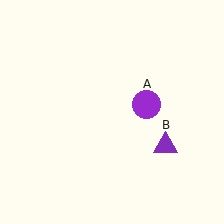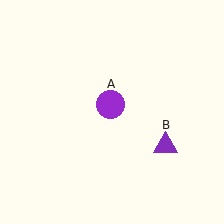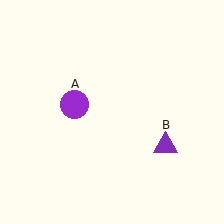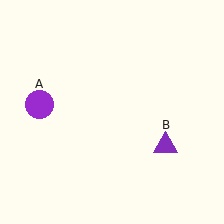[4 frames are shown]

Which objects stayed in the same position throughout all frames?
Purple triangle (object B) remained stationary.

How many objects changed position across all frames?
1 object changed position: purple circle (object A).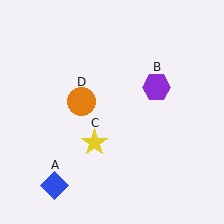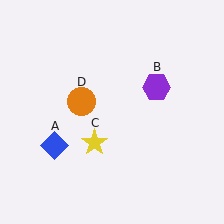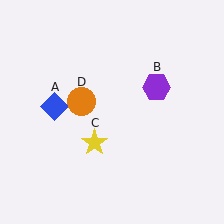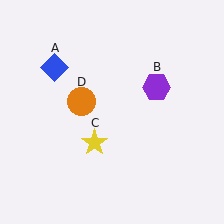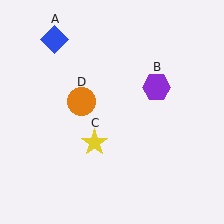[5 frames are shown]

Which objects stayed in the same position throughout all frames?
Purple hexagon (object B) and yellow star (object C) and orange circle (object D) remained stationary.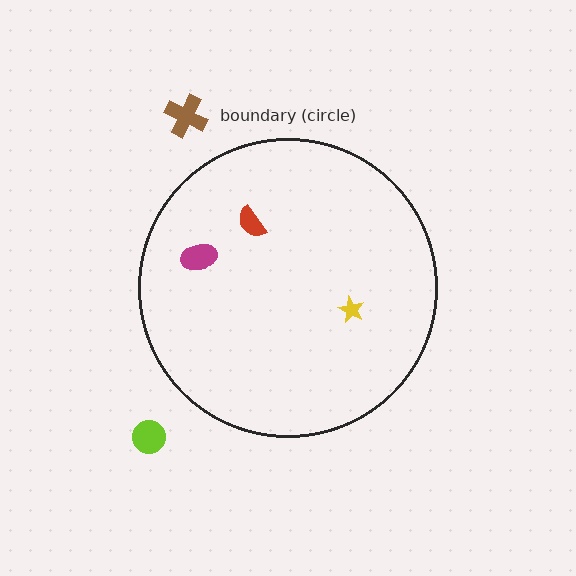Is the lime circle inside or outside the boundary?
Outside.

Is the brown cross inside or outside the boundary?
Outside.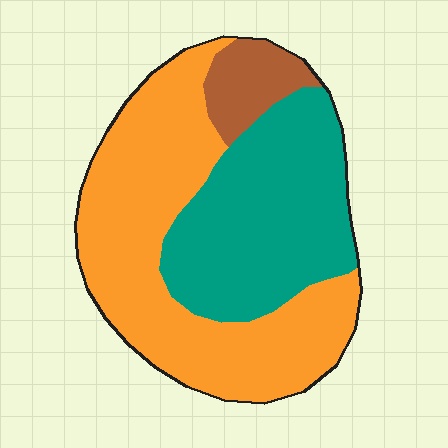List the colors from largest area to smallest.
From largest to smallest: orange, teal, brown.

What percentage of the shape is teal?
Teal takes up about three eighths (3/8) of the shape.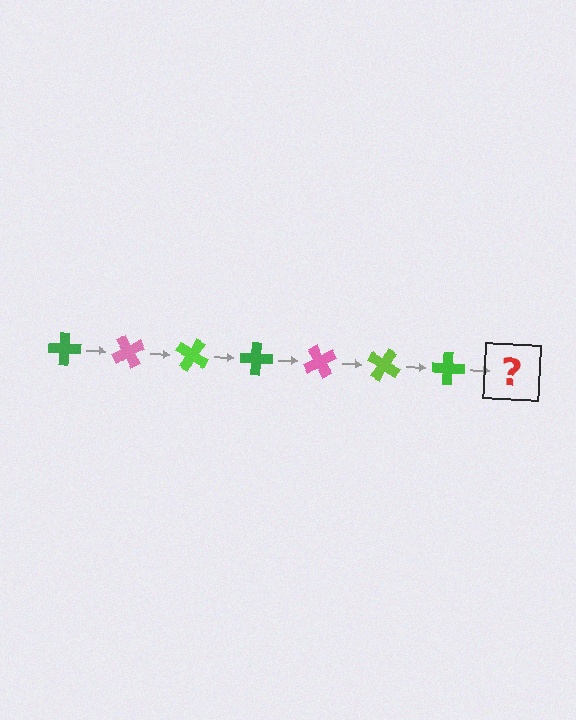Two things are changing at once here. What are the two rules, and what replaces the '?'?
The two rules are that it rotates 60 degrees each step and the color cycles through green, pink, and lime. The '?' should be a pink cross, rotated 420 degrees from the start.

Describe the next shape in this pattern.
It should be a pink cross, rotated 420 degrees from the start.